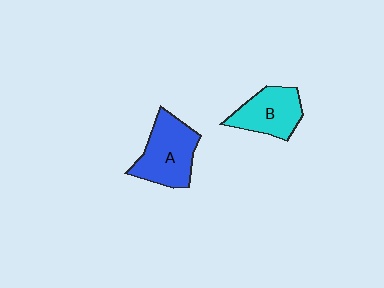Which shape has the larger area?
Shape A (blue).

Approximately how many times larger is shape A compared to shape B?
Approximately 1.2 times.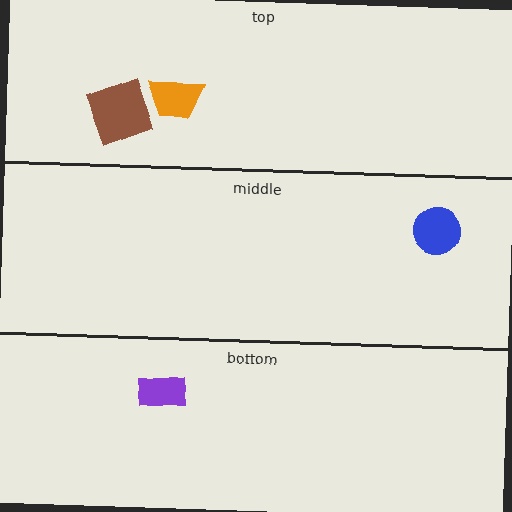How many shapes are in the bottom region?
1.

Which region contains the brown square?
The top region.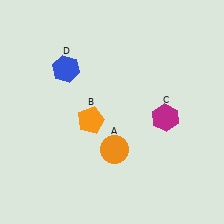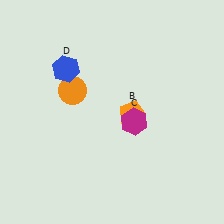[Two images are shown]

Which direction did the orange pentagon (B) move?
The orange pentagon (B) moved right.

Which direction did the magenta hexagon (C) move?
The magenta hexagon (C) moved left.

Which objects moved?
The objects that moved are: the orange circle (A), the orange pentagon (B), the magenta hexagon (C).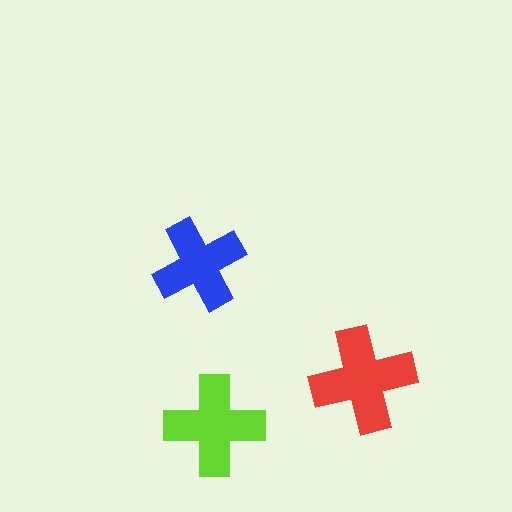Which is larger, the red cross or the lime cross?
The red one.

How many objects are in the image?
There are 3 objects in the image.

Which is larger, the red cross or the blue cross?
The red one.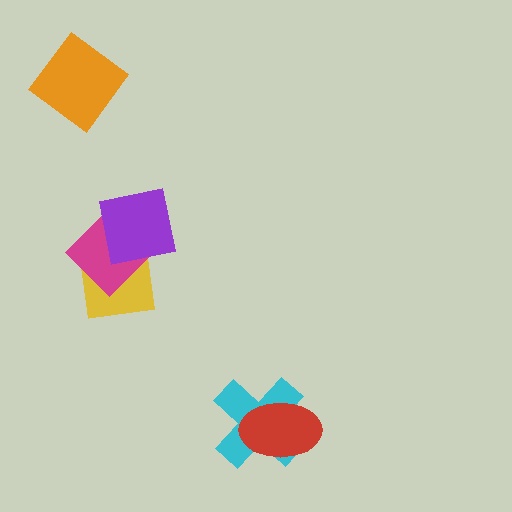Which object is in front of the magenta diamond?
The purple square is in front of the magenta diamond.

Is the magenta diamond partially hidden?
Yes, it is partially covered by another shape.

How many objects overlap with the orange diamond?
0 objects overlap with the orange diamond.